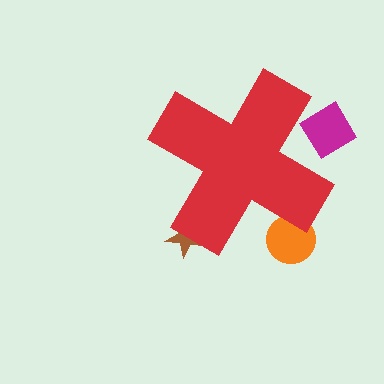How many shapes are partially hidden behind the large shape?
3 shapes are partially hidden.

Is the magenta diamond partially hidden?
Yes, the magenta diamond is partially hidden behind the red cross.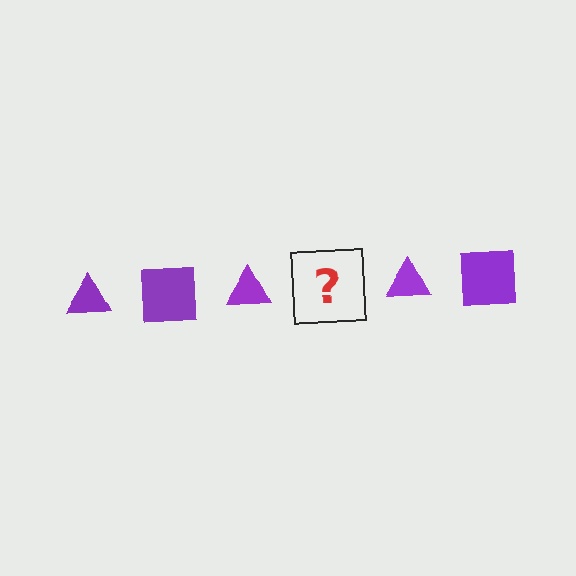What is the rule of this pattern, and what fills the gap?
The rule is that the pattern cycles through triangle, square shapes in purple. The gap should be filled with a purple square.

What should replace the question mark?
The question mark should be replaced with a purple square.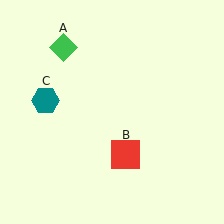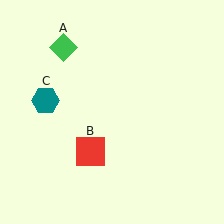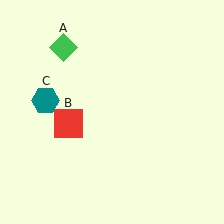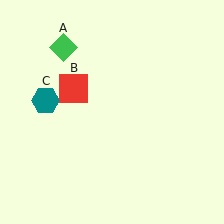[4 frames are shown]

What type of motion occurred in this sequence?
The red square (object B) rotated clockwise around the center of the scene.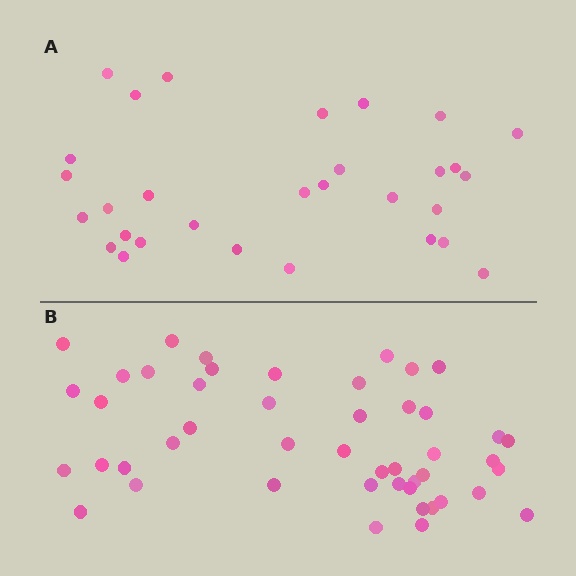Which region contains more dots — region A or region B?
Region B (the bottom region) has more dots.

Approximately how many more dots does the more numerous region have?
Region B has approximately 15 more dots than region A.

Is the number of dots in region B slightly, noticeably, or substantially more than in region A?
Region B has substantially more. The ratio is roughly 1.6 to 1.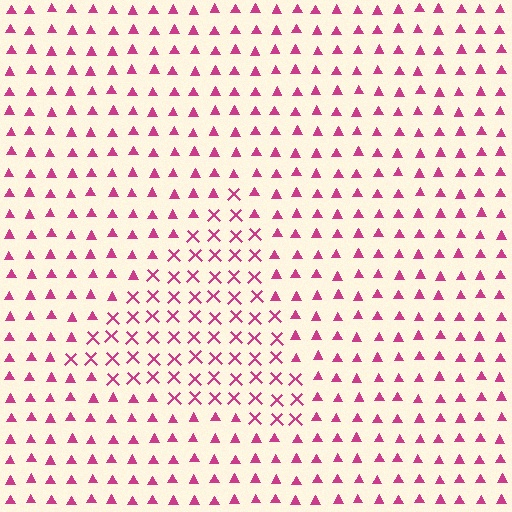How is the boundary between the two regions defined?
The boundary is defined by a change in element shape: X marks inside vs. triangles outside. All elements share the same color and spacing.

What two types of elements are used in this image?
The image uses X marks inside the triangle region and triangles outside it.